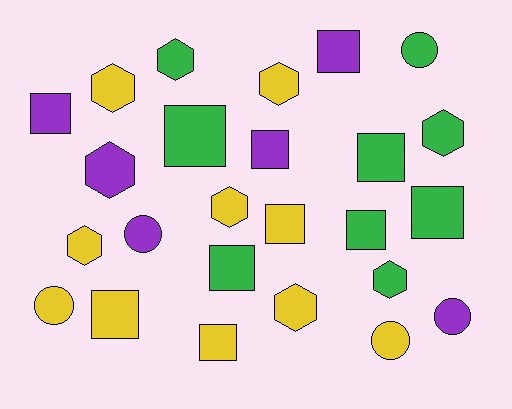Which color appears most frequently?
Yellow, with 10 objects.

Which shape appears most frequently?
Square, with 11 objects.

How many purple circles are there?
There are 2 purple circles.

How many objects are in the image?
There are 25 objects.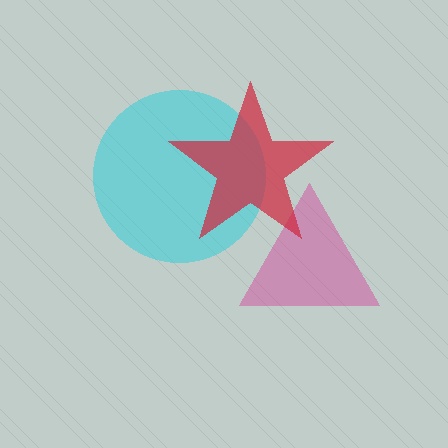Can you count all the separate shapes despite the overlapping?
Yes, there are 3 separate shapes.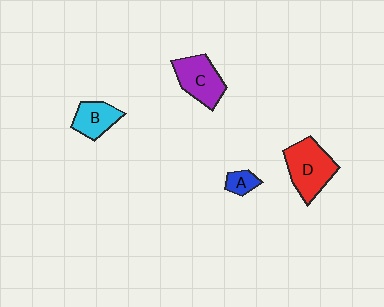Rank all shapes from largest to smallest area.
From largest to smallest: D (red), C (purple), B (cyan), A (blue).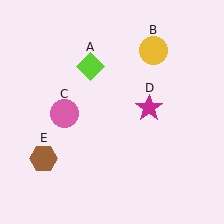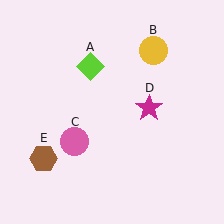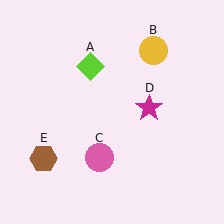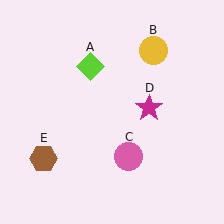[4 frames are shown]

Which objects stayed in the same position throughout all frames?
Lime diamond (object A) and yellow circle (object B) and magenta star (object D) and brown hexagon (object E) remained stationary.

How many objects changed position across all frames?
1 object changed position: pink circle (object C).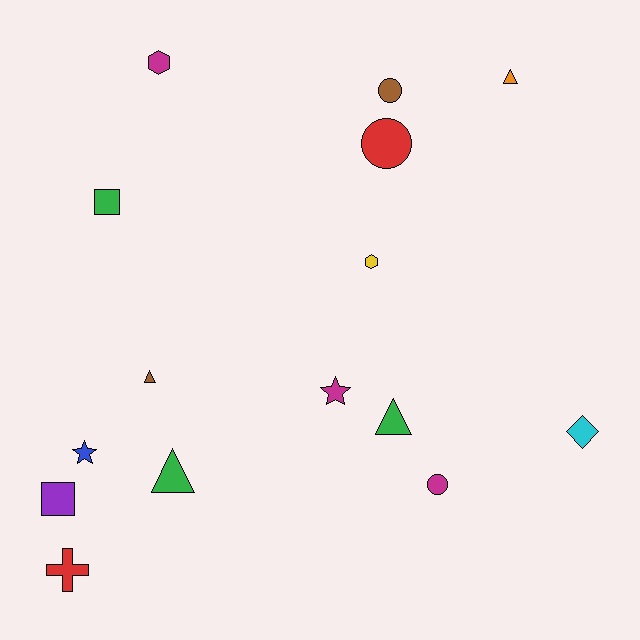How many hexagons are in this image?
There are 2 hexagons.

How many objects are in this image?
There are 15 objects.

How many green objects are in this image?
There are 3 green objects.